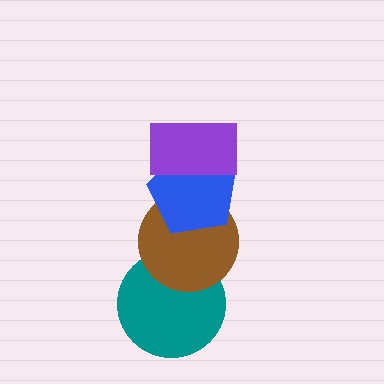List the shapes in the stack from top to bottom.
From top to bottom: the purple rectangle, the blue pentagon, the brown circle, the teal circle.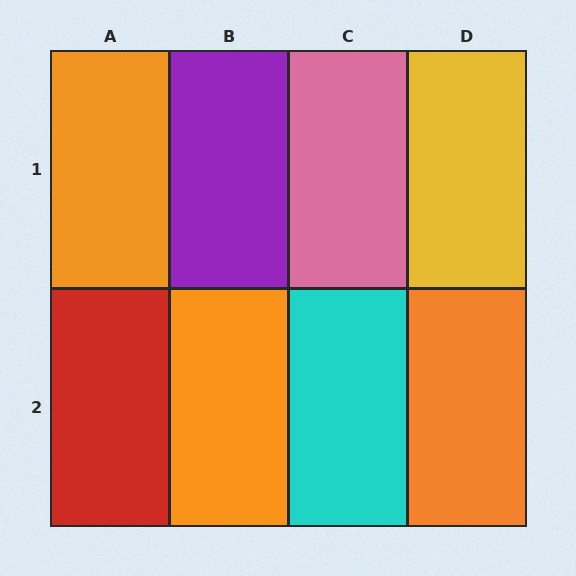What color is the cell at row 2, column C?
Cyan.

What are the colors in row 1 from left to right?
Orange, purple, pink, yellow.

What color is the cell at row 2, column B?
Orange.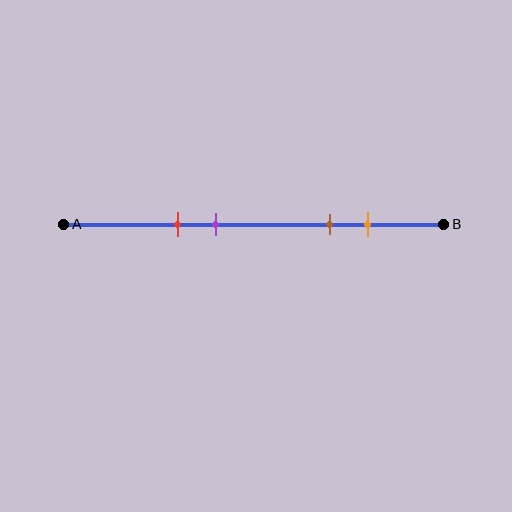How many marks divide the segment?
There are 4 marks dividing the segment.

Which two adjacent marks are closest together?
The red and purple marks are the closest adjacent pair.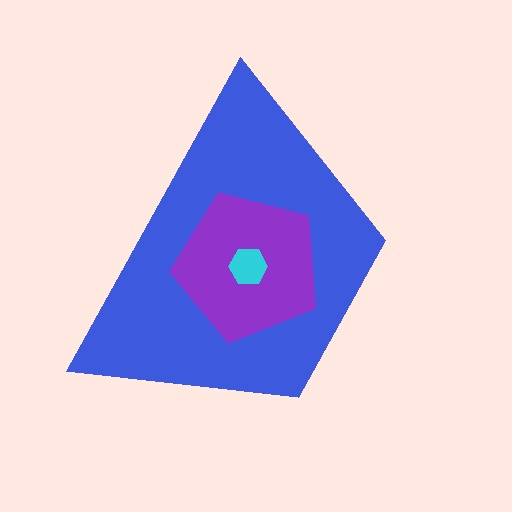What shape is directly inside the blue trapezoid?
The purple pentagon.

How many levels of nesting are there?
3.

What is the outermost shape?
The blue trapezoid.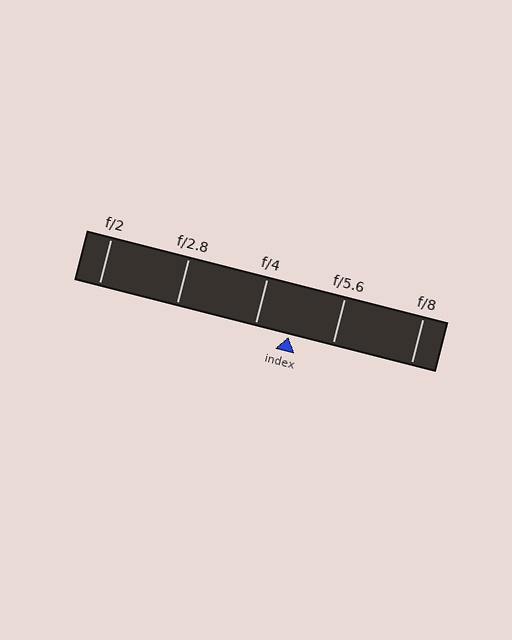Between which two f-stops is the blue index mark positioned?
The index mark is between f/4 and f/5.6.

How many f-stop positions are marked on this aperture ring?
There are 5 f-stop positions marked.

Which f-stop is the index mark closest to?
The index mark is closest to f/4.